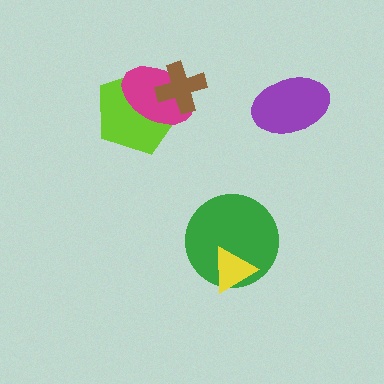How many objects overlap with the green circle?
1 object overlaps with the green circle.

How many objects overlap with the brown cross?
2 objects overlap with the brown cross.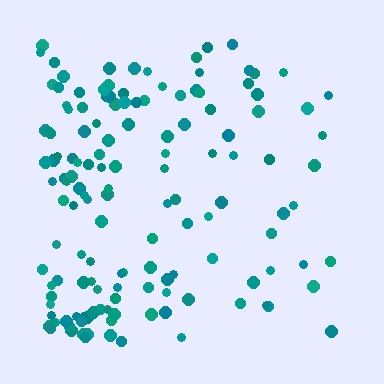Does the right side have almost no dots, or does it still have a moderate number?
Still a moderate number, just noticeably fewer than the left.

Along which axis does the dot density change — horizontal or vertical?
Horizontal.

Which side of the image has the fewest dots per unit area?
The right.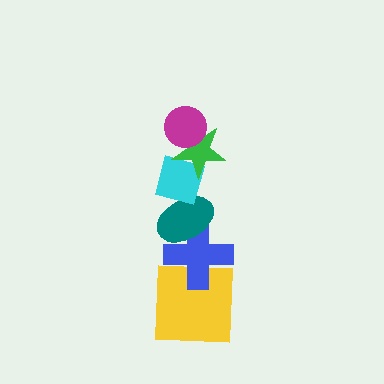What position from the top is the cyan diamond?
The cyan diamond is 3rd from the top.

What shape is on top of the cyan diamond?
The green star is on top of the cyan diamond.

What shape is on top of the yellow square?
The blue cross is on top of the yellow square.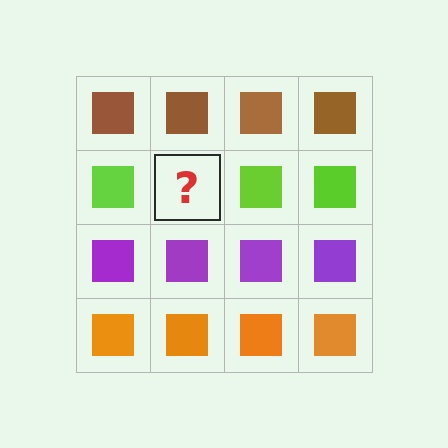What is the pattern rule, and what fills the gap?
The rule is that each row has a consistent color. The gap should be filled with a lime square.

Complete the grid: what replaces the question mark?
The question mark should be replaced with a lime square.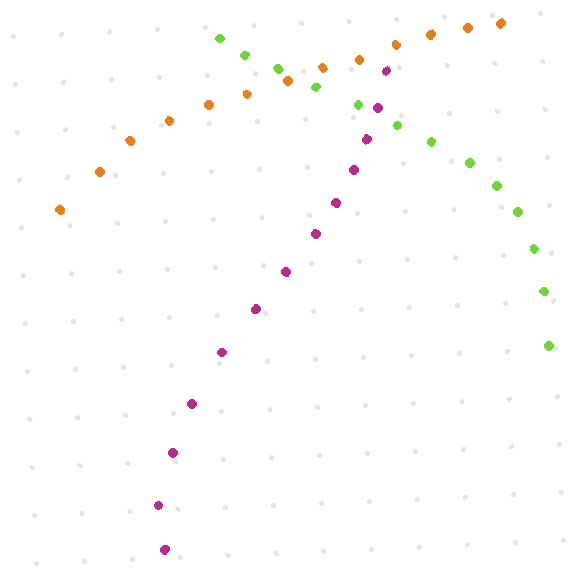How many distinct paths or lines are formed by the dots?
There are 3 distinct paths.